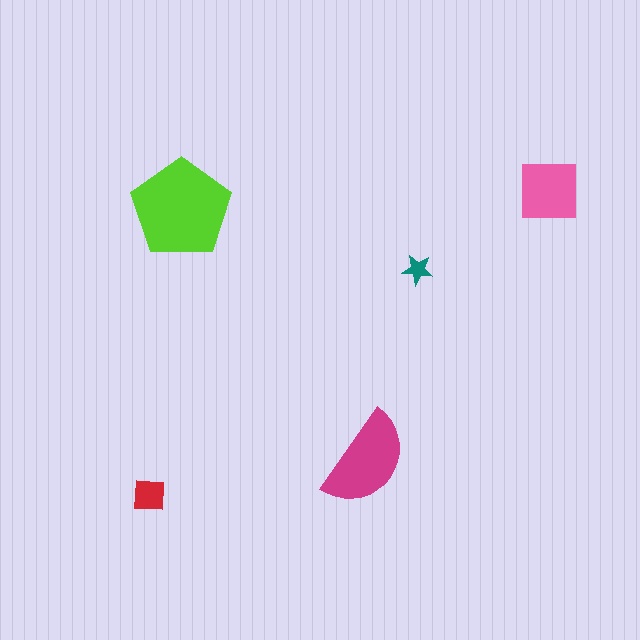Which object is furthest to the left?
The red square is leftmost.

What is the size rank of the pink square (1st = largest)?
3rd.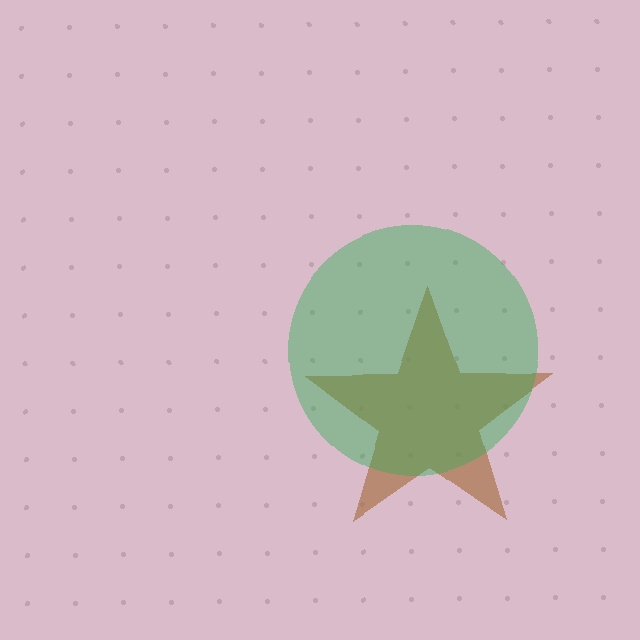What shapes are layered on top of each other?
The layered shapes are: a brown star, a green circle.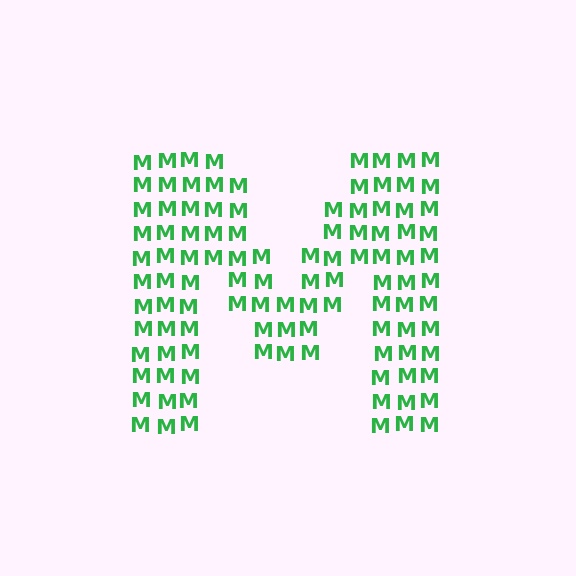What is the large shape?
The large shape is the letter M.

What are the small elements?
The small elements are letter M's.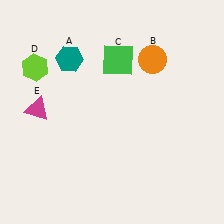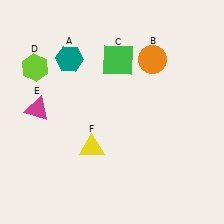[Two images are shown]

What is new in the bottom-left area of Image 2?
A yellow triangle (F) was added in the bottom-left area of Image 2.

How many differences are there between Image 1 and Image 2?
There is 1 difference between the two images.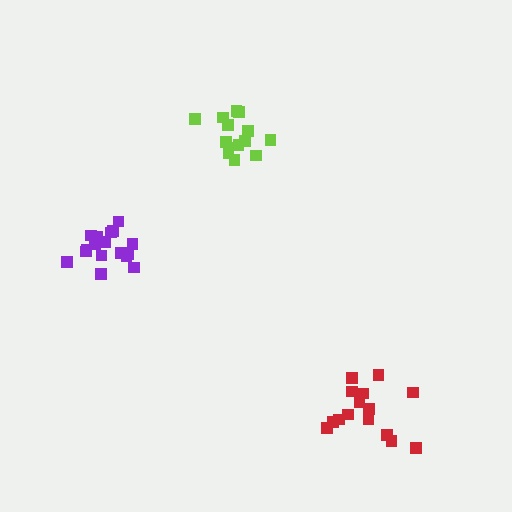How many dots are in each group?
Group 1: 14 dots, Group 2: 15 dots, Group 3: 17 dots (46 total).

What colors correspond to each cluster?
The clusters are colored: lime, red, purple.